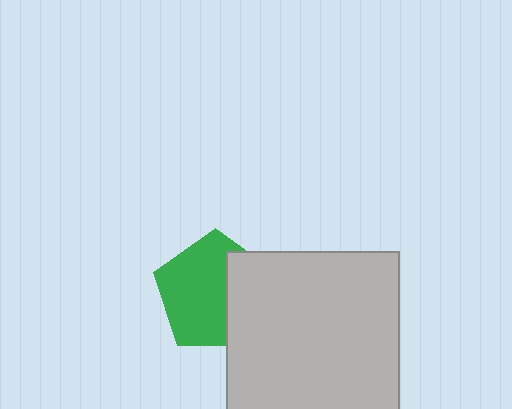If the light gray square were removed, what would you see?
You would see the complete green pentagon.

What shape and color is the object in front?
The object in front is a light gray square.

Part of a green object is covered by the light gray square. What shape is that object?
It is a pentagon.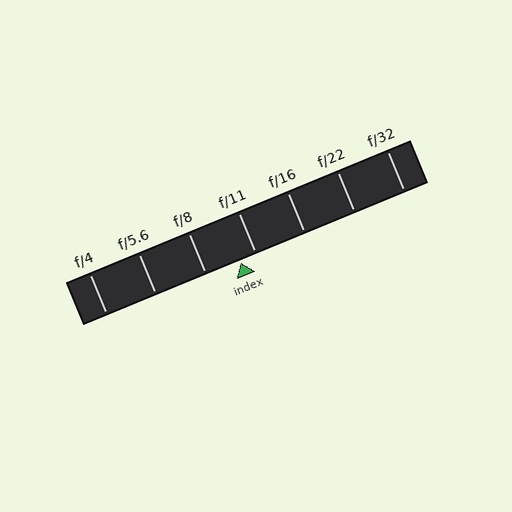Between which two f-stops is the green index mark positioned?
The index mark is between f/8 and f/11.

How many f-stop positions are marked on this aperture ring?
There are 7 f-stop positions marked.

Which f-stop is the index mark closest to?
The index mark is closest to f/11.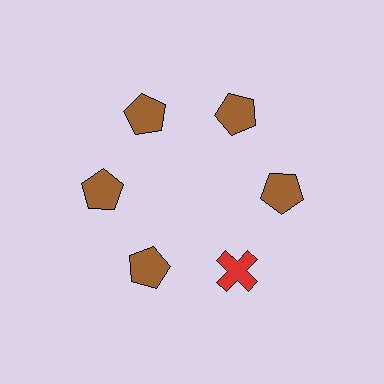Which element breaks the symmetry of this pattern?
The red cross at roughly the 5 o'clock position breaks the symmetry. All other shapes are brown pentagons.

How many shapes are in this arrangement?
There are 6 shapes arranged in a ring pattern.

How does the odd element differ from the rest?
It differs in both color (red instead of brown) and shape (cross instead of pentagon).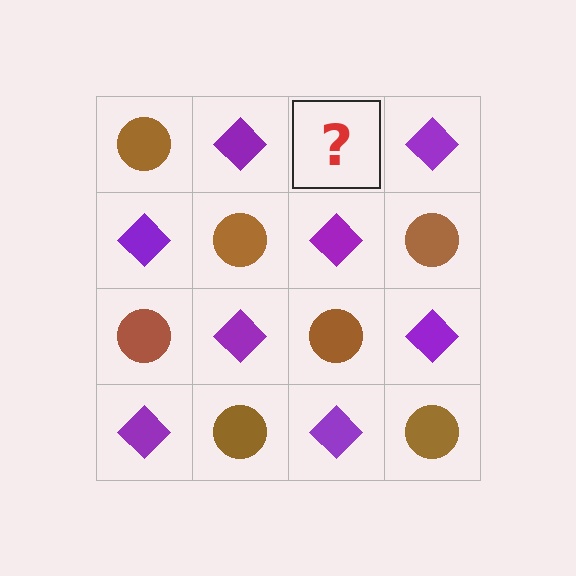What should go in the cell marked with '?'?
The missing cell should contain a brown circle.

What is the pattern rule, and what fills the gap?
The rule is that it alternates brown circle and purple diamond in a checkerboard pattern. The gap should be filled with a brown circle.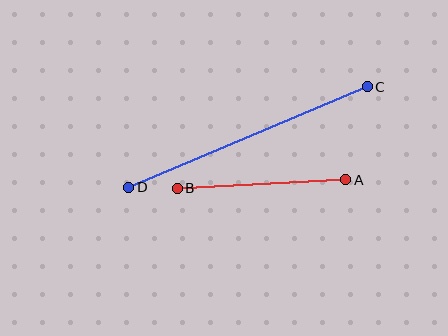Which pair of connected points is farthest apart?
Points C and D are farthest apart.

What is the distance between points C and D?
The distance is approximately 259 pixels.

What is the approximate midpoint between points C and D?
The midpoint is at approximately (248, 137) pixels.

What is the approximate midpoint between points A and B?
The midpoint is at approximately (261, 184) pixels.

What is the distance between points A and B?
The distance is approximately 169 pixels.